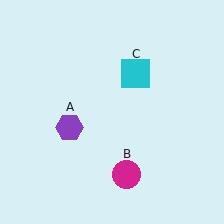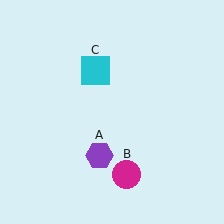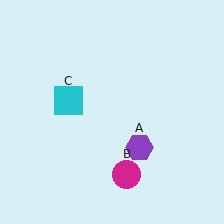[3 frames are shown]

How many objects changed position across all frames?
2 objects changed position: purple hexagon (object A), cyan square (object C).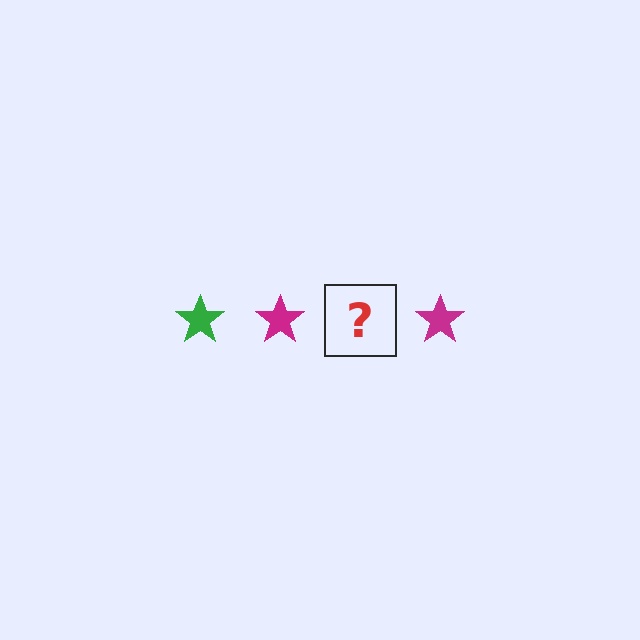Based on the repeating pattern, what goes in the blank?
The blank should be a green star.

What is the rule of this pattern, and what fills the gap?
The rule is that the pattern cycles through green, magenta stars. The gap should be filled with a green star.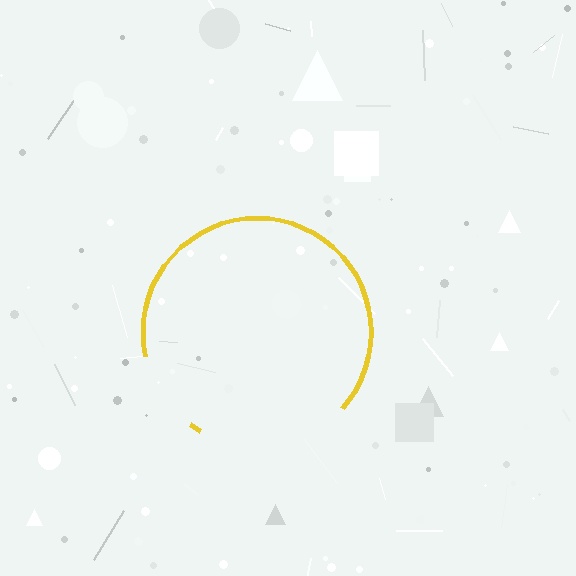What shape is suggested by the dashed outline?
The dashed outline suggests a circle.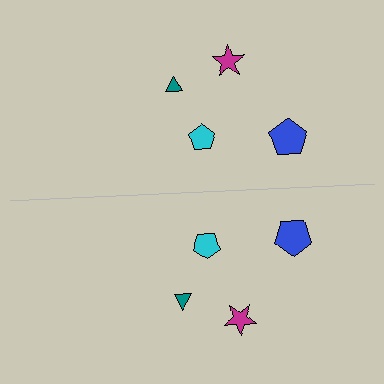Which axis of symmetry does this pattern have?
The pattern has a horizontal axis of symmetry running through the center of the image.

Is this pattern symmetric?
Yes, this pattern has bilateral (reflection) symmetry.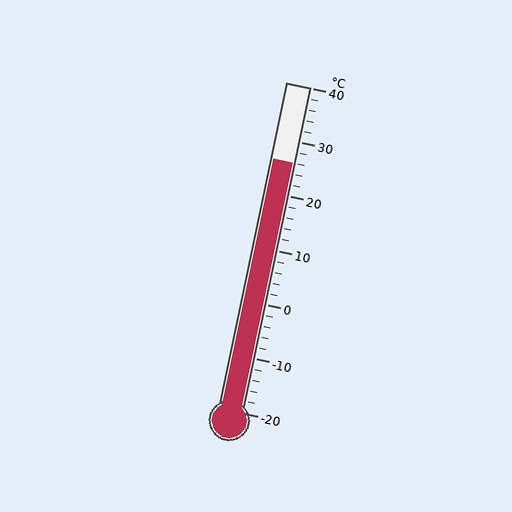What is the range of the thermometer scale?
The thermometer scale ranges from -20°C to 40°C.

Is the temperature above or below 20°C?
The temperature is above 20°C.